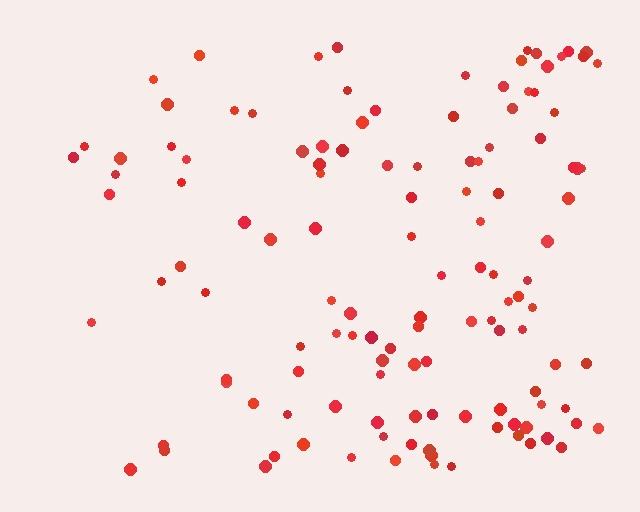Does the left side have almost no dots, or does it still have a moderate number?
Still a moderate number, just noticeably fewer than the right.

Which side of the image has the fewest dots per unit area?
The left.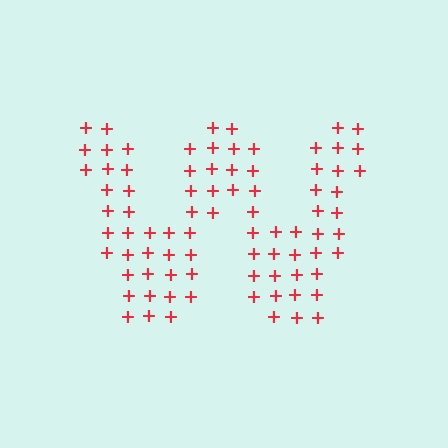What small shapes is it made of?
It is made of small plus signs.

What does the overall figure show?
The overall figure shows the letter W.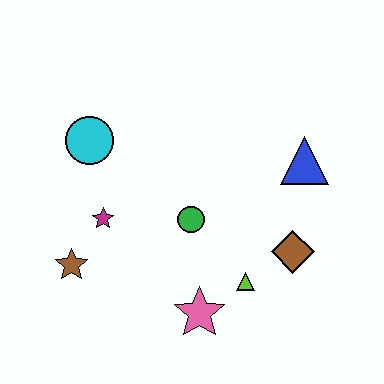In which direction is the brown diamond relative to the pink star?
The brown diamond is to the right of the pink star.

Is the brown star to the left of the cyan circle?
Yes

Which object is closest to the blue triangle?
The brown diamond is closest to the blue triangle.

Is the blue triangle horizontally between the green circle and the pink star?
No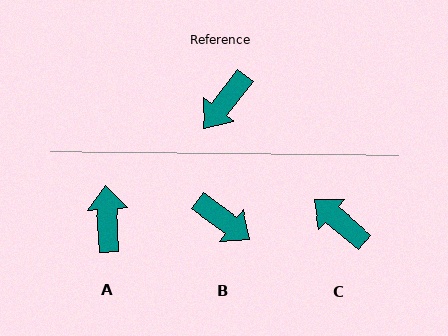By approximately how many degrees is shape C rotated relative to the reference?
Approximately 92 degrees clockwise.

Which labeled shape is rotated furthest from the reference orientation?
A, about 139 degrees away.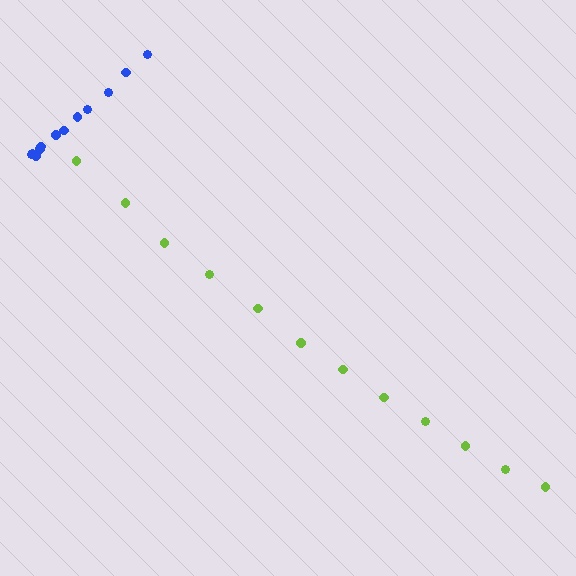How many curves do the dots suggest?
There are 2 distinct paths.